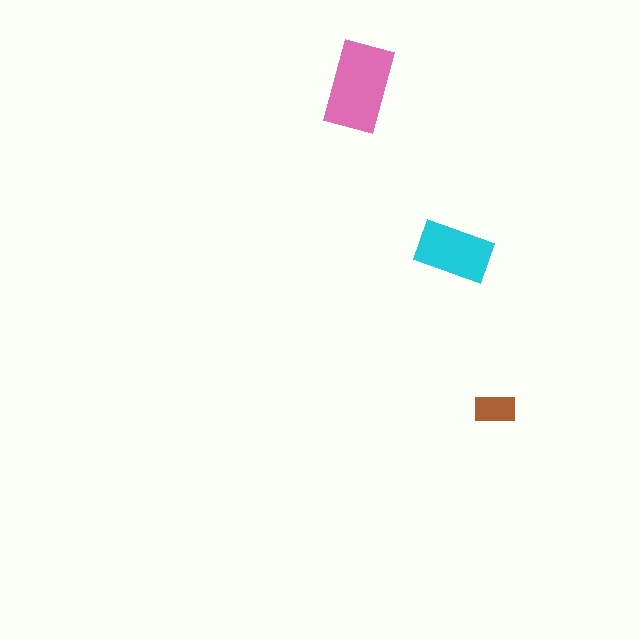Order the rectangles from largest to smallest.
the pink one, the cyan one, the brown one.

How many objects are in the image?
There are 3 objects in the image.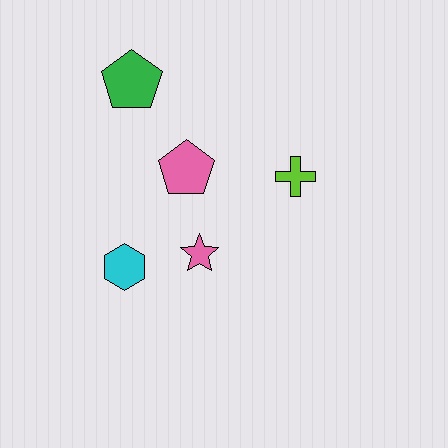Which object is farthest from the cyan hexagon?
The lime cross is farthest from the cyan hexagon.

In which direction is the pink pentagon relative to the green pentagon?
The pink pentagon is below the green pentagon.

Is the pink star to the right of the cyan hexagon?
Yes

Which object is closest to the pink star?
The cyan hexagon is closest to the pink star.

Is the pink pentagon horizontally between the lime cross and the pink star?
No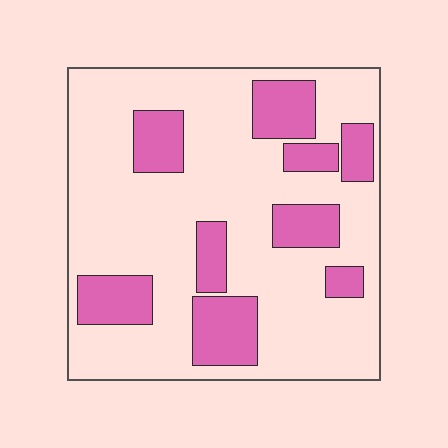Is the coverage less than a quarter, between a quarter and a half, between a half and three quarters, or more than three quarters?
Between a quarter and a half.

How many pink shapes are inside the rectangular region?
9.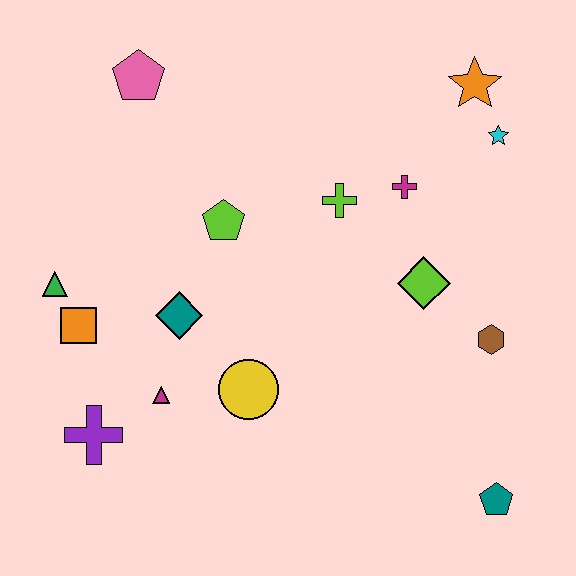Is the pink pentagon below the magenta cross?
No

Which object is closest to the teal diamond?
The magenta triangle is closest to the teal diamond.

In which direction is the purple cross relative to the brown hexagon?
The purple cross is to the left of the brown hexagon.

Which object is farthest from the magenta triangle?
The orange star is farthest from the magenta triangle.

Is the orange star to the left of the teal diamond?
No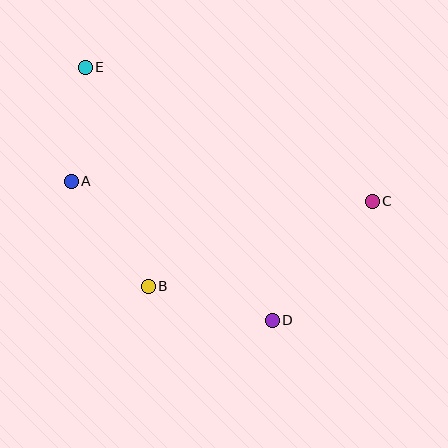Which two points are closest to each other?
Points A and E are closest to each other.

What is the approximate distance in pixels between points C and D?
The distance between C and D is approximately 155 pixels.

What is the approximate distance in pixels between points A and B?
The distance between A and B is approximately 130 pixels.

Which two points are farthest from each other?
Points C and E are farthest from each other.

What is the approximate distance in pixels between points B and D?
The distance between B and D is approximately 128 pixels.